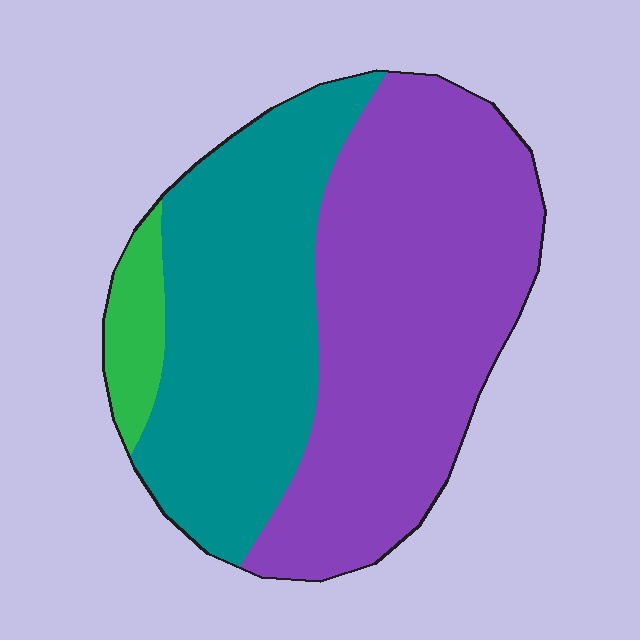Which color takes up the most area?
Purple, at roughly 55%.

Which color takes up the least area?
Green, at roughly 5%.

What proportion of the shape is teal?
Teal covers 40% of the shape.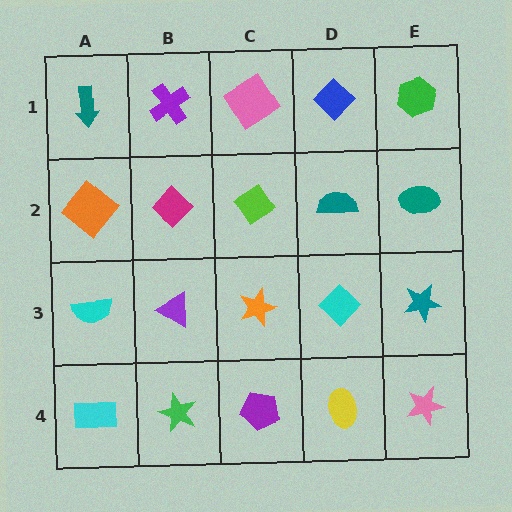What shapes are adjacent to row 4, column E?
A teal star (row 3, column E), a yellow ellipse (row 4, column D).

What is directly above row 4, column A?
A cyan semicircle.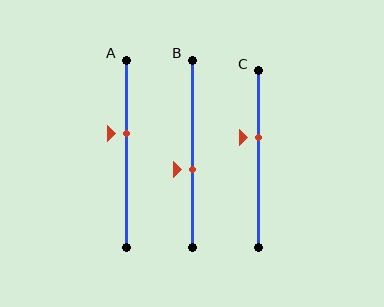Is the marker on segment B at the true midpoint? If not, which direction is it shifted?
No, the marker on segment B is shifted downward by about 9% of the segment length.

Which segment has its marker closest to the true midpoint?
Segment B has its marker closest to the true midpoint.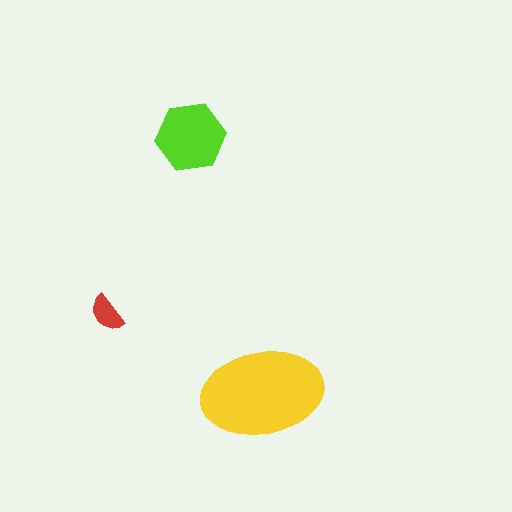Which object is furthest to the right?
The yellow ellipse is rightmost.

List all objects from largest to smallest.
The yellow ellipse, the lime hexagon, the red semicircle.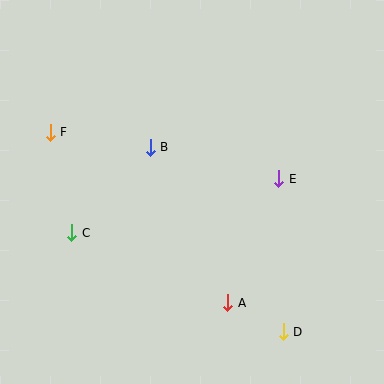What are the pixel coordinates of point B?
Point B is at (150, 147).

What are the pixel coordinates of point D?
Point D is at (283, 332).